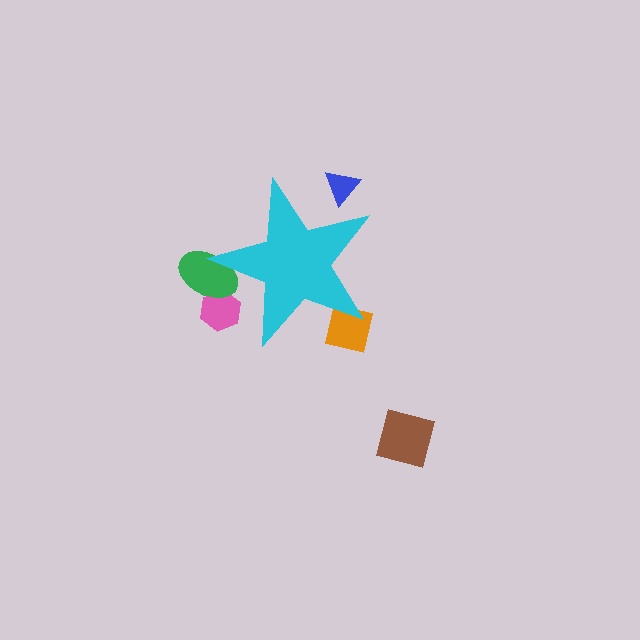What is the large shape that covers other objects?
A cyan star.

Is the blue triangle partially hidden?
Yes, the blue triangle is partially hidden behind the cyan star.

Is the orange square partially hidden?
Yes, the orange square is partially hidden behind the cyan star.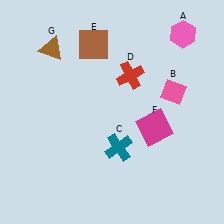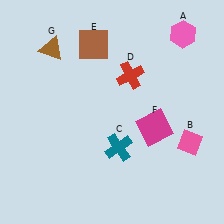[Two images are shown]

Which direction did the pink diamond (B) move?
The pink diamond (B) moved down.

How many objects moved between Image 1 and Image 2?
1 object moved between the two images.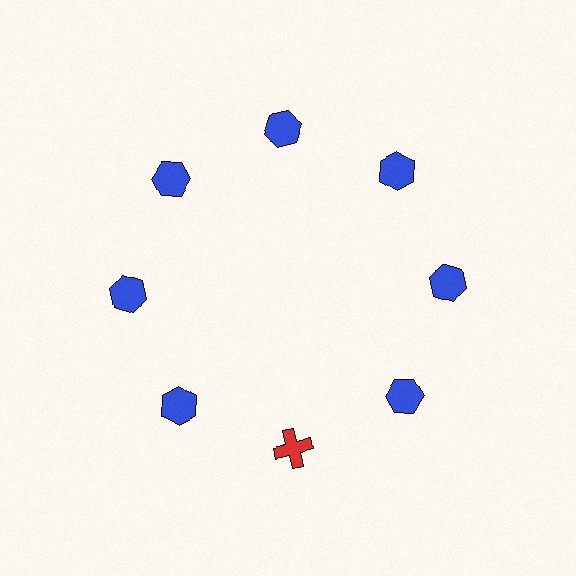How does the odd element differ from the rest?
It differs in both color (red instead of blue) and shape (cross instead of hexagon).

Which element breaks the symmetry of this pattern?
The red cross at roughly the 6 o'clock position breaks the symmetry. All other shapes are blue hexagons.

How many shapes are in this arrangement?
There are 8 shapes arranged in a ring pattern.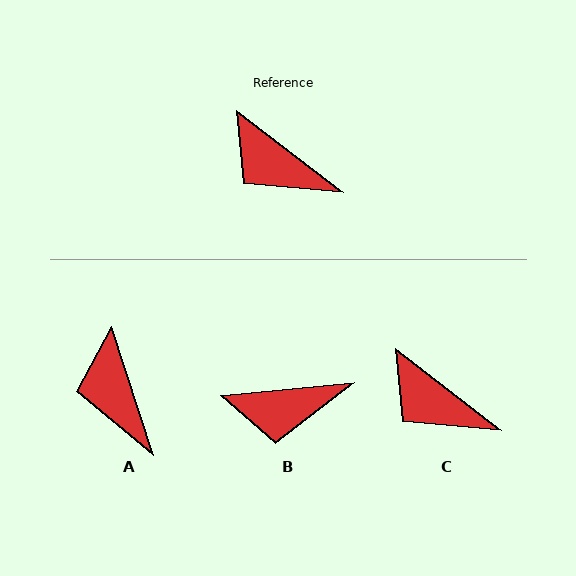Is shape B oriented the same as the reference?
No, it is off by about 43 degrees.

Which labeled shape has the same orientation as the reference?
C.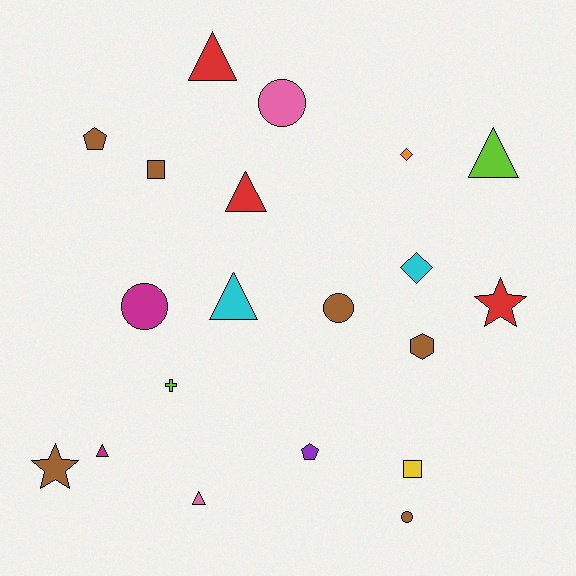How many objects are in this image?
There are 20 objects.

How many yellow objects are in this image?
There is 1 yellow object.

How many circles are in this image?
There are 4 circles.